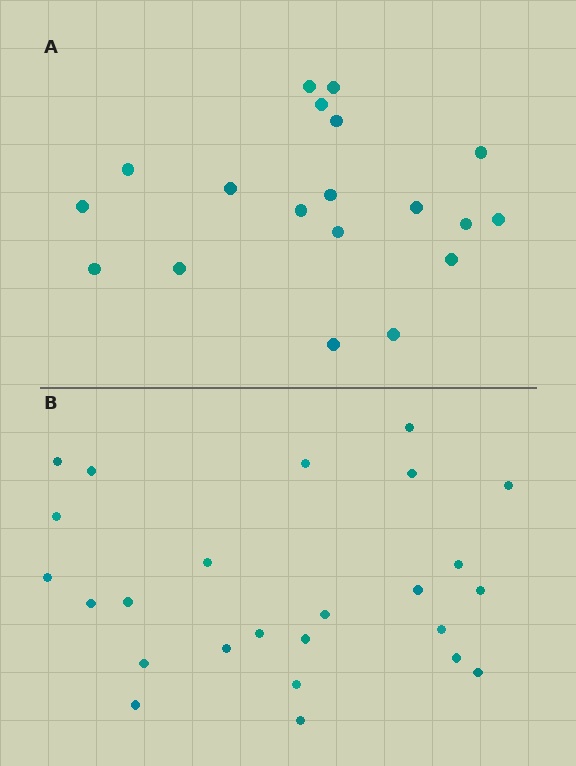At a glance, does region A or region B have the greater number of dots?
Region B (the bottom region) has more dots.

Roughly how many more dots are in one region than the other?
Region B has about 6 more dots than region A.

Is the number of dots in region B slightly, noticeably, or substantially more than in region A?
Region B has noticeably more, but not dramatically so. The ratio is roughly 1.3 to 1.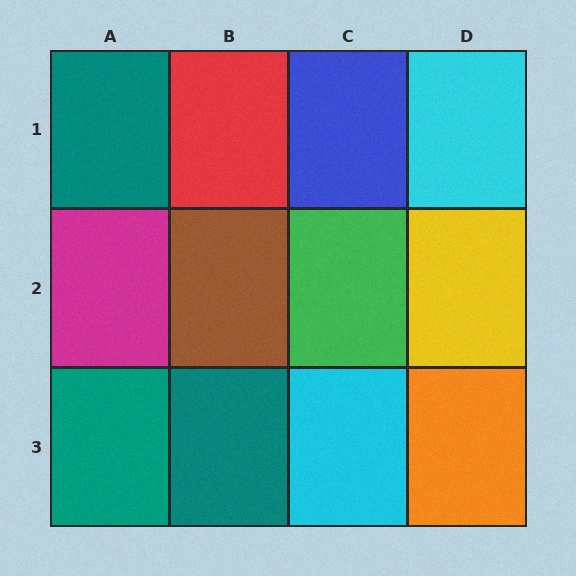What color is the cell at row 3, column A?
Teal.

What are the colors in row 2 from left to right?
Magenta, brown, green, yellow.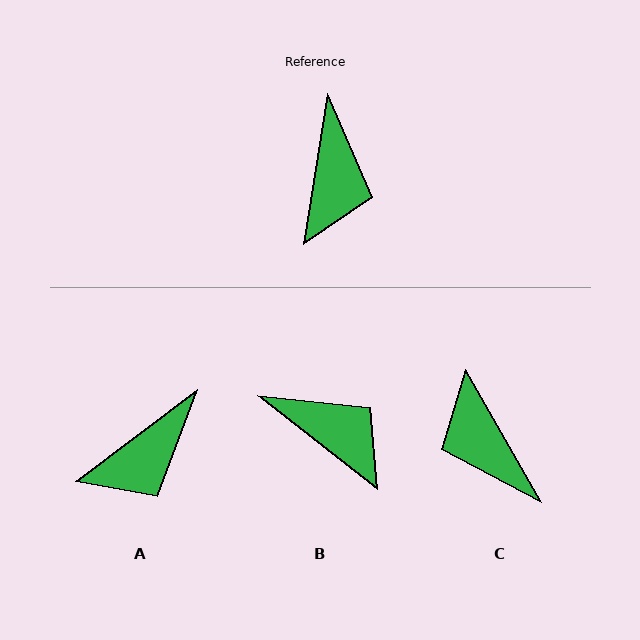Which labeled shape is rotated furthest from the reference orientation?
C, about 141 degrees away.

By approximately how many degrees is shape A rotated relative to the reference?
Approximately 44 degrees clockwise.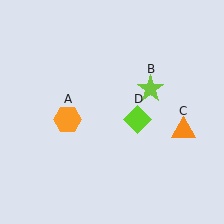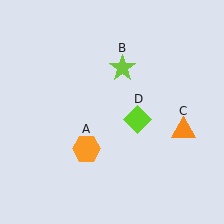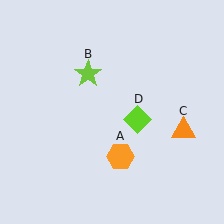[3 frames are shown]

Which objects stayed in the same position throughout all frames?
Orange triangle (object C) and lime diamond (object D) remained stationary.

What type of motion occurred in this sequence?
The orange hexagon (object A), lime star (object B) rotated counterclockwise around the center of the scene.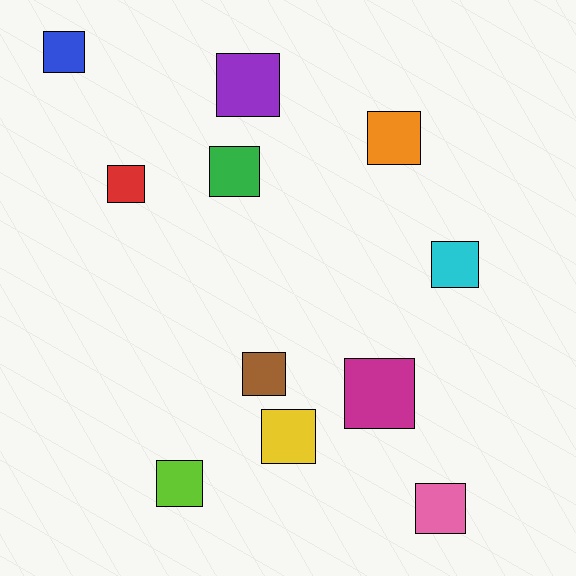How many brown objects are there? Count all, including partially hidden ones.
There is 1 brown object.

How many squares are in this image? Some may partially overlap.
There are 11 squares.